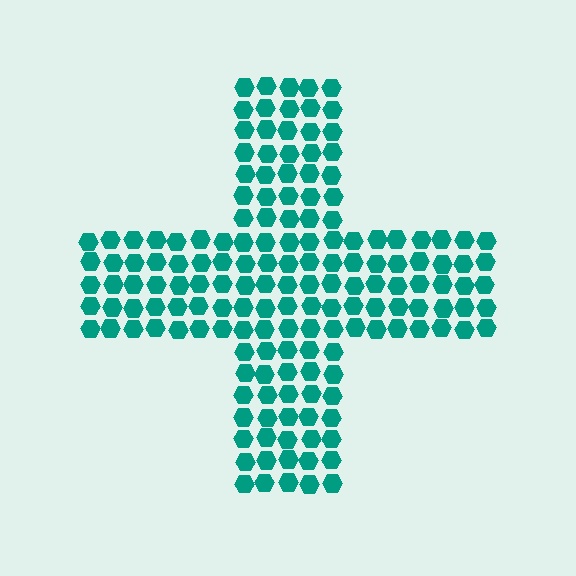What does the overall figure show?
The overall figure shows a cross.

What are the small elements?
The small elements are hexagons.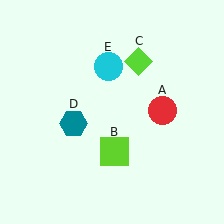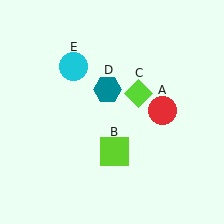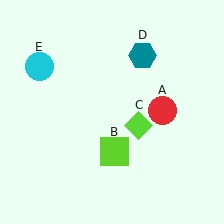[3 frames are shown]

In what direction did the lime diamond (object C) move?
The lime diamond (object C) moved down.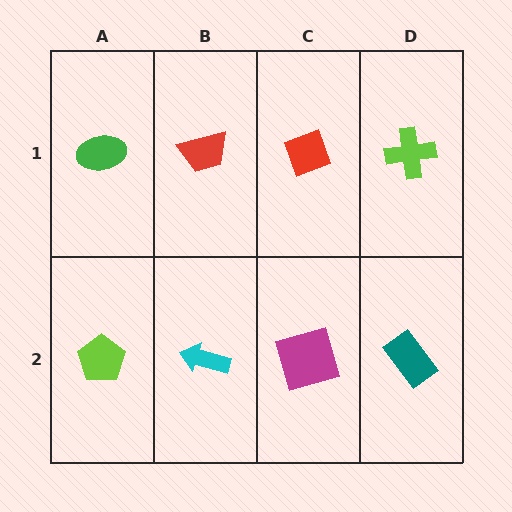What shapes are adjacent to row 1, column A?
A lime pentagon (row 2, column A), a red trapezoid (row 1, column B).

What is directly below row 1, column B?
A cyan arrow.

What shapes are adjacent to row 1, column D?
A teal rectangle (row 2, column D), a red diamond (row 1, column C).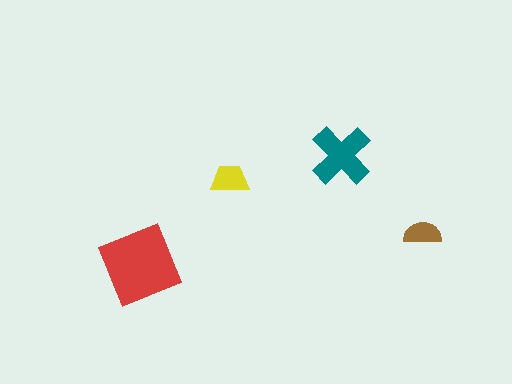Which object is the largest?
The red diamond.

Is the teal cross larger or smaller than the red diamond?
Smaller.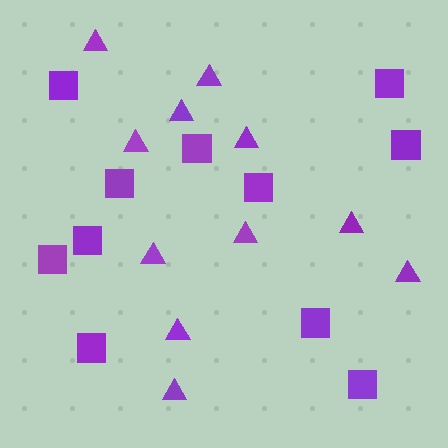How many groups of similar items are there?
There are 2 groups: one group of triangles (11) and one group of squares (11).